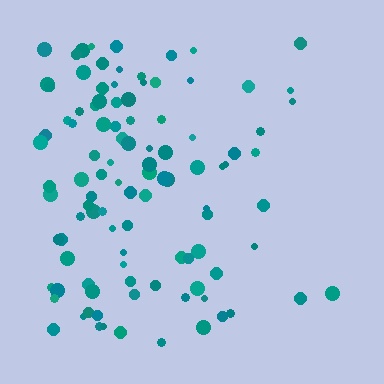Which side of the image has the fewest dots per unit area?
The right.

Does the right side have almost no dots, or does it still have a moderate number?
Still a moderate number, just noticeably fewer than the left.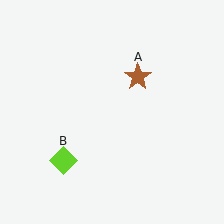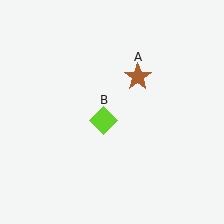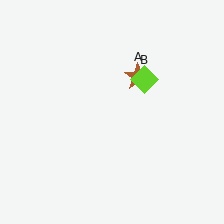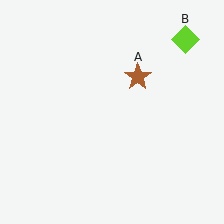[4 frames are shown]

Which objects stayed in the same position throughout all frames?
Brown star (object A) remained stationary.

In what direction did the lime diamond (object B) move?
The lime diamond (object B) moved up and to the right.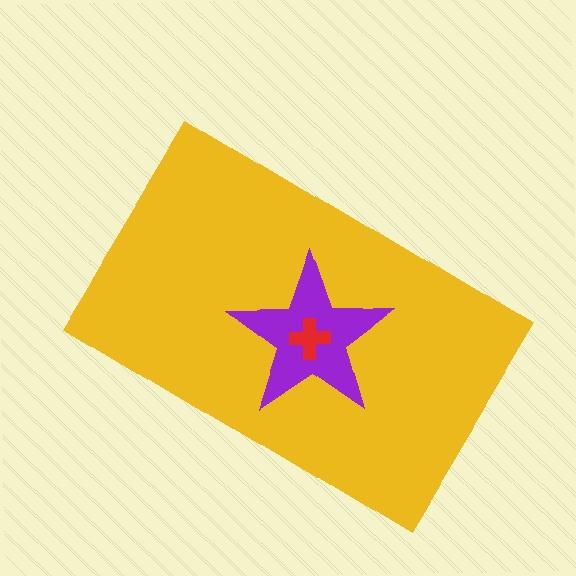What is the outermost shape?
The yellow rectangle.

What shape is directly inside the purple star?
The red cross.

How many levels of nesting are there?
3.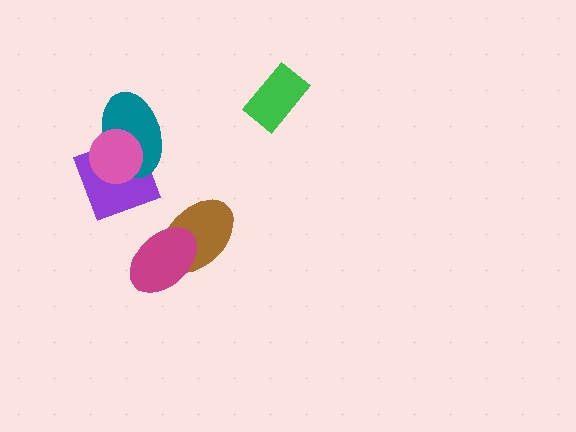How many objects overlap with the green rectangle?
0 objects overlap with the green rectangle.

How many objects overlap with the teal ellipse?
2 objects overlap with the teal ellipse.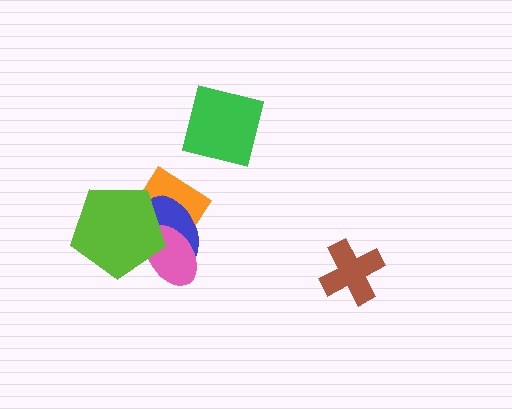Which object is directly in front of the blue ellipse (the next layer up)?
The pink ellipse is directly in front of the blue ellipse.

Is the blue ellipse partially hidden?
Yes, it is partially covered by another shape.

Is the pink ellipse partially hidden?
Yes, it is partially covered by another shape.